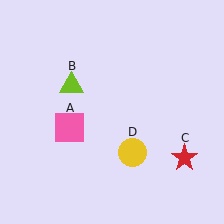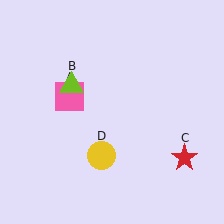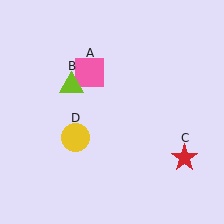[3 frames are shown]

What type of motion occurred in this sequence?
The pink square (object A), yellow circle (object D) rotated clockwise around the center of the scene.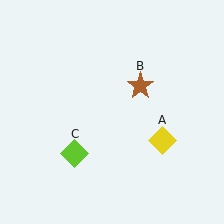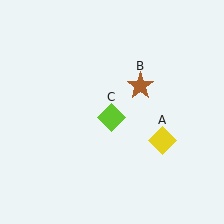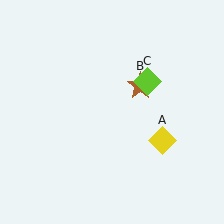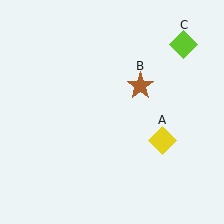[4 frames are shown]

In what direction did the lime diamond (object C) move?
The lime diamond (object C) moved up and to the right.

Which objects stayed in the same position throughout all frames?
Yellow diamond (object A) and brown star (object B) remained stationary.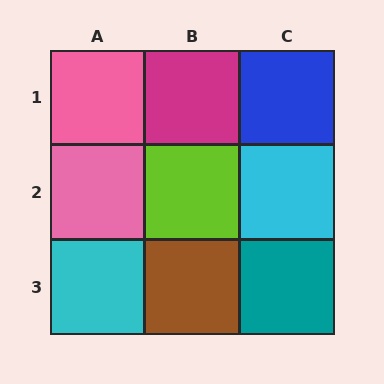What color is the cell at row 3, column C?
Teal.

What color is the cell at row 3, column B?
Brown.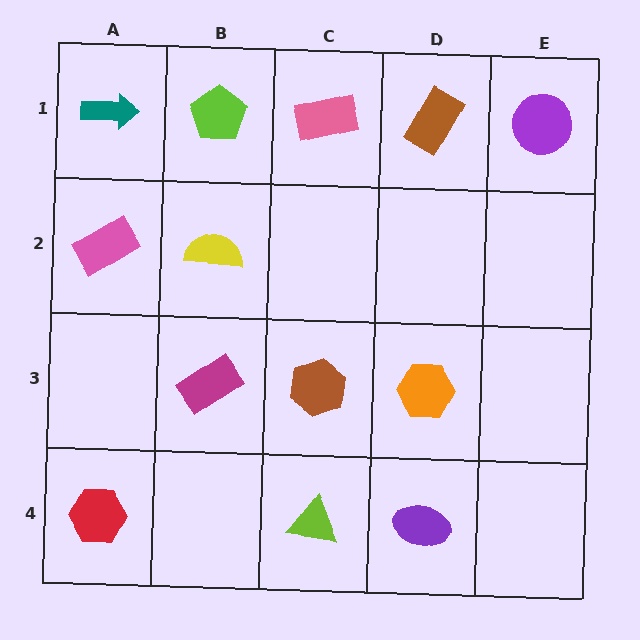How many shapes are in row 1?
5 shapes.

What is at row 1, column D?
A brown rectangle.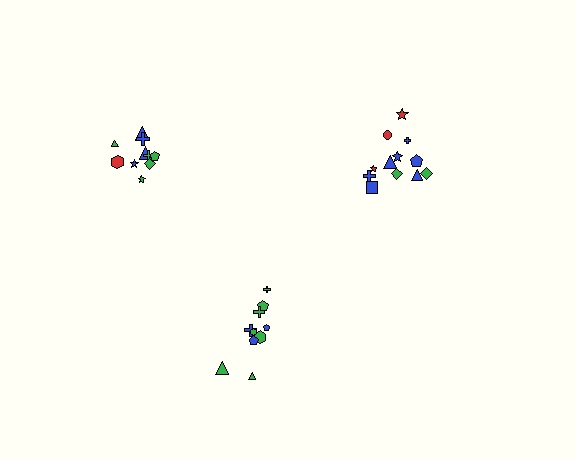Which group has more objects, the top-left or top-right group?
The top-right group.